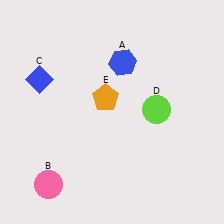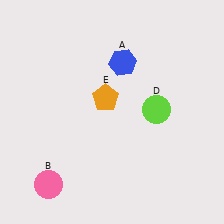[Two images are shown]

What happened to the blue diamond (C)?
The blue diamond (C) was removed in Image 2. It was in the top-left area of Image 1.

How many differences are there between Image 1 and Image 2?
There is 1 difference between the two images.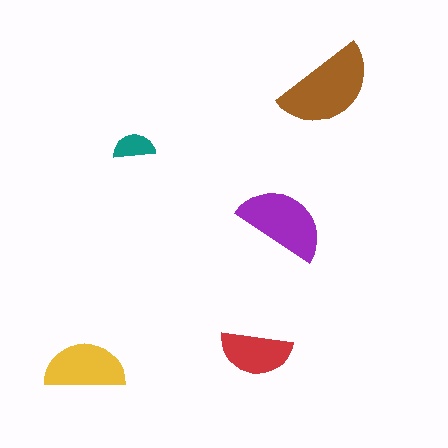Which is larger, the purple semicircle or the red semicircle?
The purple one.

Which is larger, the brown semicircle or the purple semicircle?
The brown one.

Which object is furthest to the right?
The brown semicircle is rightmost.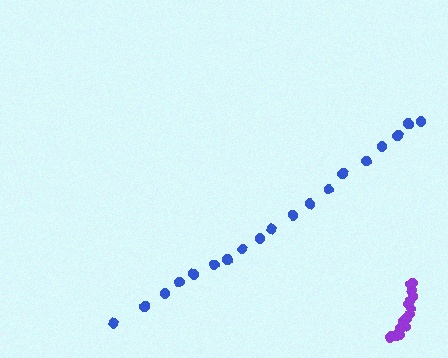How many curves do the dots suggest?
There are 2 distinct paths.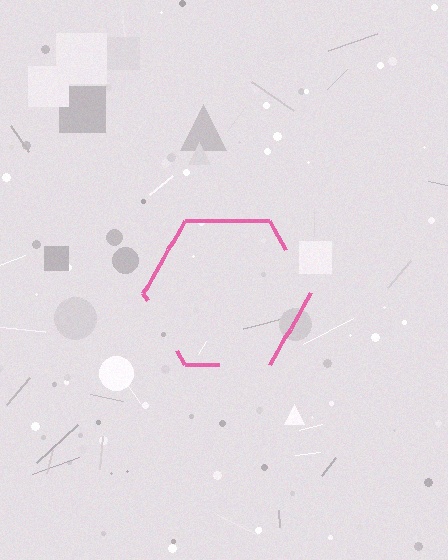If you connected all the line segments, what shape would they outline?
They would outline a hexagon.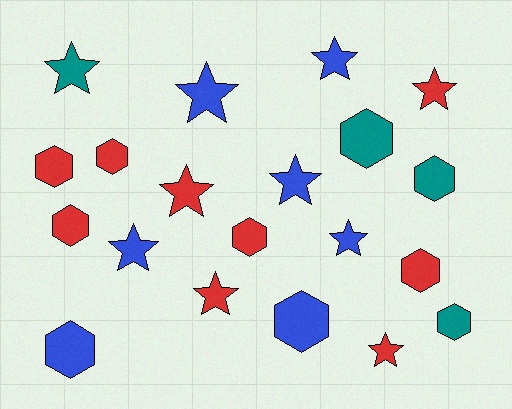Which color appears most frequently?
Red, with 9 objects.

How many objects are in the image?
There are 20 objects.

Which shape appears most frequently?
Hexagon, with 10 objects.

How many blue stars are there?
There are 5 blue stars.